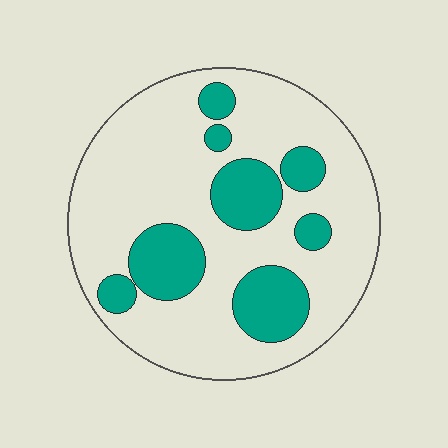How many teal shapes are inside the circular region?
8.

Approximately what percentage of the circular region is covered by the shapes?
Approximately 25%.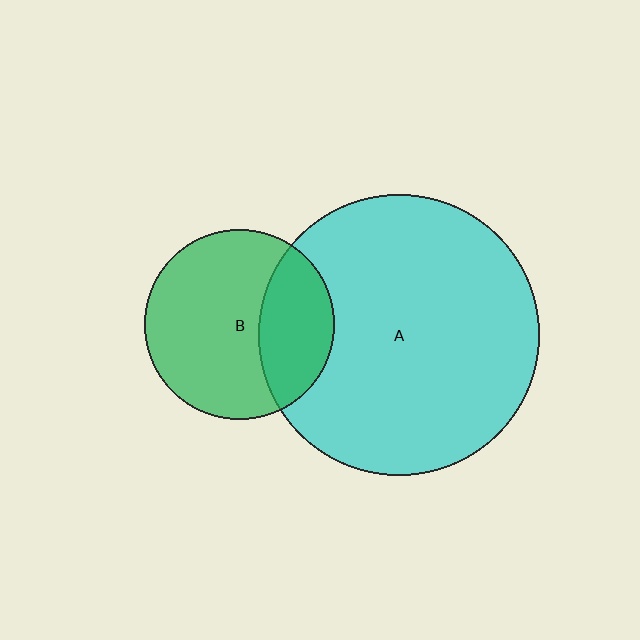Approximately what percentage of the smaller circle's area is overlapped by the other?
Approximately 30%.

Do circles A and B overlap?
Yes.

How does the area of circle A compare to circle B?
Approximately 2.2 times.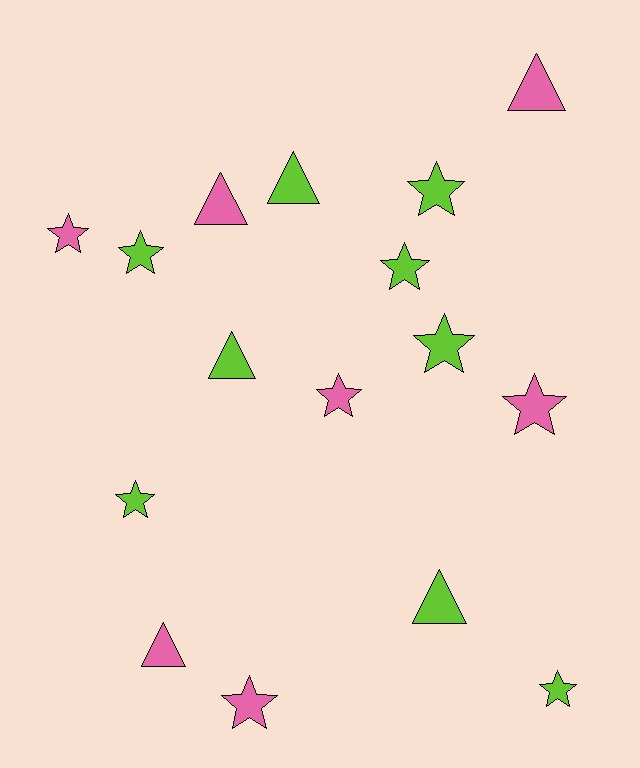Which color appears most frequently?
Lime, with 9 objects.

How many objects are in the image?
There are 16 objects.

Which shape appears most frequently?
Star, with 10 objects.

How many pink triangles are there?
There are 3 pink triangles.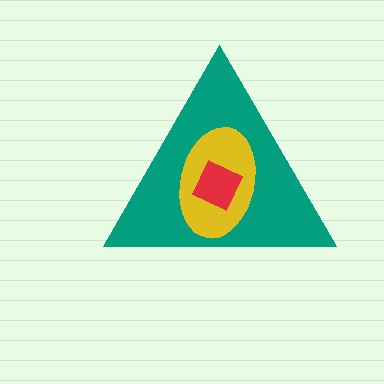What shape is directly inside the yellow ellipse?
The red square.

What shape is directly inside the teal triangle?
The yellow ellipse.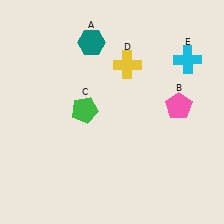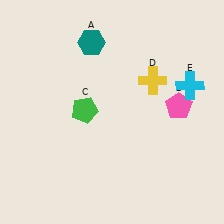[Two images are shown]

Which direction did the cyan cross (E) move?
The cyan cross (E) moved down.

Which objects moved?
The objects that moved are: the yellow cross (D), the cyan cross (E).